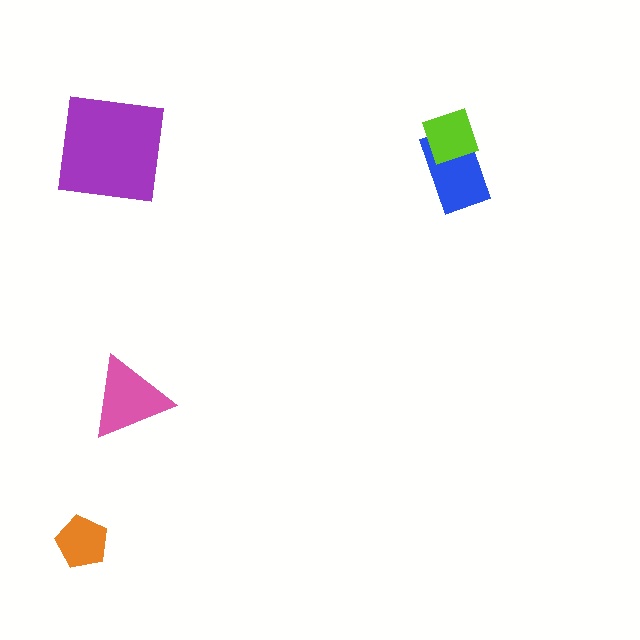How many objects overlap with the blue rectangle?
1 object overlaps with the blue rectangle.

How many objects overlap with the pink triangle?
0 objects overlap with the pink triangle.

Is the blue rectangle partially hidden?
Yes, it is partially covered by another shape.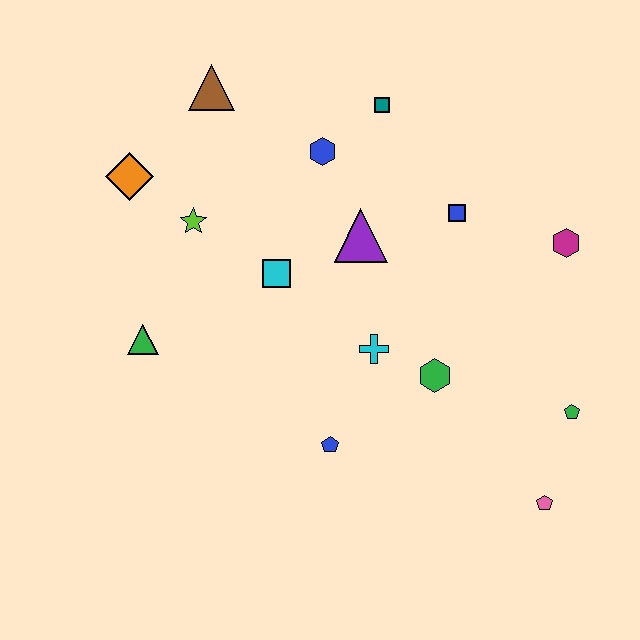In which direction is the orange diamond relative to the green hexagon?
The orange diamond is to the left of the green hexagon.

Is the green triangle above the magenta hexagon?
No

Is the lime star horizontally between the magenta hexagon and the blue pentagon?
No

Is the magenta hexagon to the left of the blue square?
No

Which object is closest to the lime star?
The orange diamond is closest to the lime star.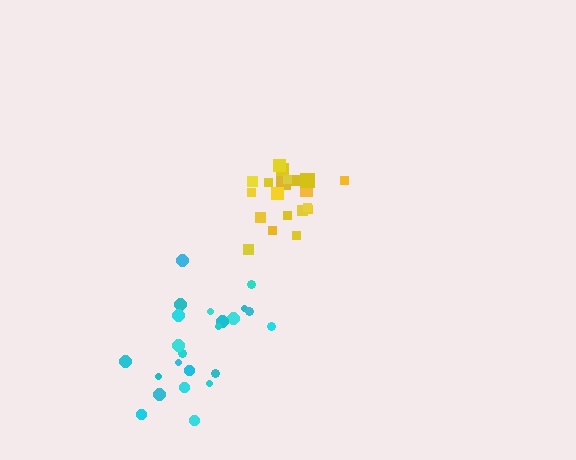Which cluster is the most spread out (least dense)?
Cyan.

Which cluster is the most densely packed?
Yellow.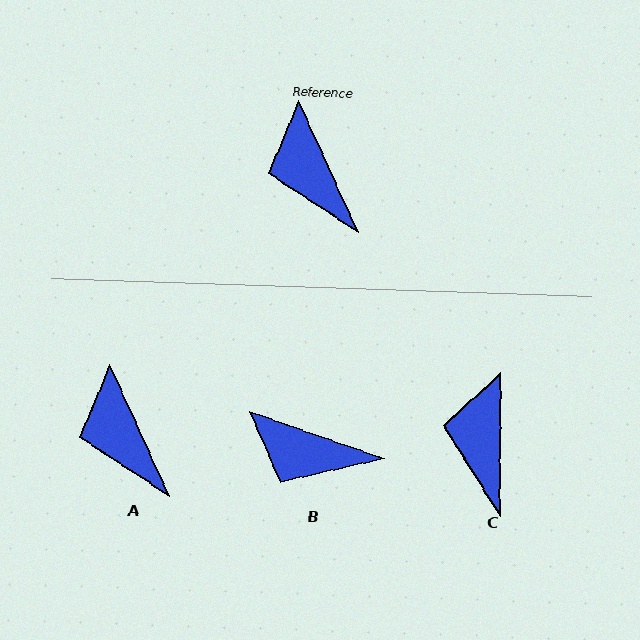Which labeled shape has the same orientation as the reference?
A.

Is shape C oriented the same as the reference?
No, it is off by about 25 degrees.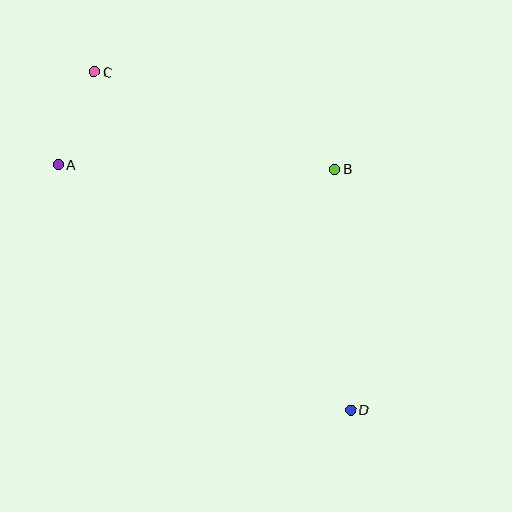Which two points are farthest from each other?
Points C and D are farthest from each other.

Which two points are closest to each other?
Points A and C are closest to each other.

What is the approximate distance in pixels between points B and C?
The distance between B and C is approximately 260 pixels.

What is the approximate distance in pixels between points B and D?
The distance between B and D is approximately 241 pixels.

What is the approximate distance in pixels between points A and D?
The distance between A and D is approximately 382 pixels.